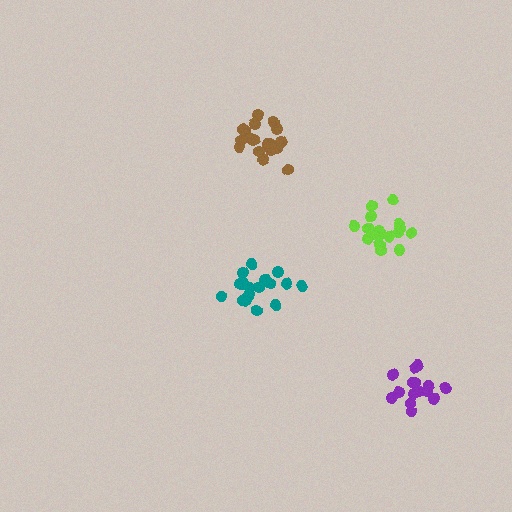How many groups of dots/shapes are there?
There are 4 groups.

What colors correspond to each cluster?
The clusters are colored: brown, teal, purple, lime.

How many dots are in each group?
Group 1: 20 dots, Group 2: 19 dots, Group 3: 15 dots, Group 4: 18 dots (72 total).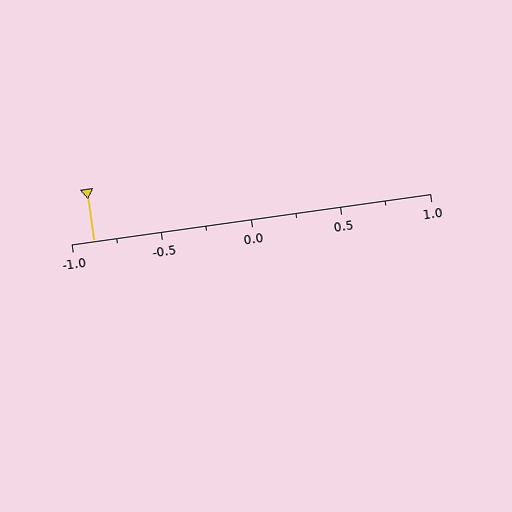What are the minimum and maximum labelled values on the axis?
The axis runs from -1.0 to 1.0.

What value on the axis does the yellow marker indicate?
The marker indicates approximately -0.88.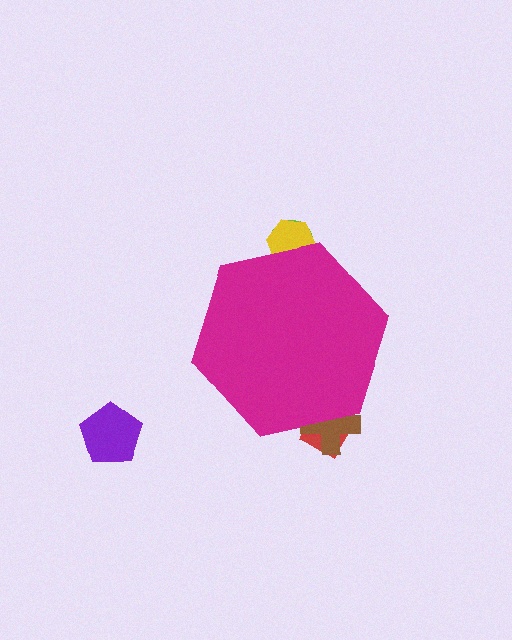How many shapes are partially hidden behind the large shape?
4 shapes are partially hidden.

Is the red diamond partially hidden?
Yes, the red diamond is partially hidden behind the magenta hexagon.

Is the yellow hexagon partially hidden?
Yes, the yellow hexagon is partially hidden behind the magenta hexagon.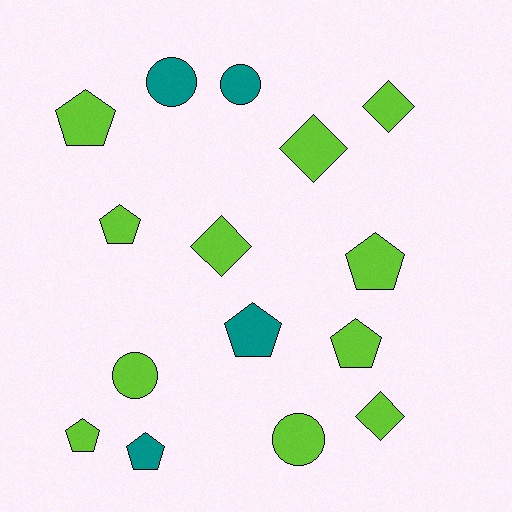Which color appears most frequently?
Lime, with 11 objects.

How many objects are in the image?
There are 15 objects.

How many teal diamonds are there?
There are no teal diamonds.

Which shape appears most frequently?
Pentagon, with 7 objects.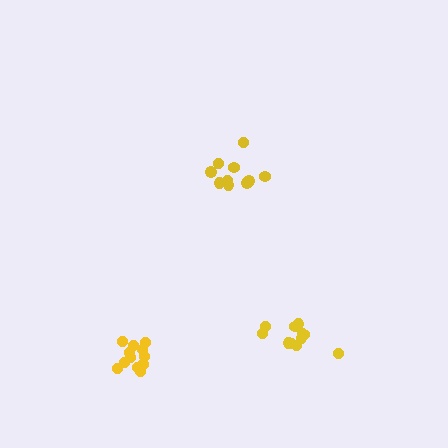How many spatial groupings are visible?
There are 3 spatial groupings.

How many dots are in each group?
Group 1: 10 dots, Group 2: 12 dots, Group 3: 11 dots (33 total).